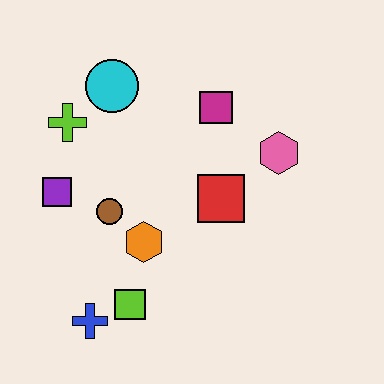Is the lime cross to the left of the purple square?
No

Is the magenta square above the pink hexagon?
Yes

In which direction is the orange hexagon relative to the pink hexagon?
The orange hexagon is to the left of the pink hexagon.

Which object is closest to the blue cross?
The lime square is closest to the blue cross.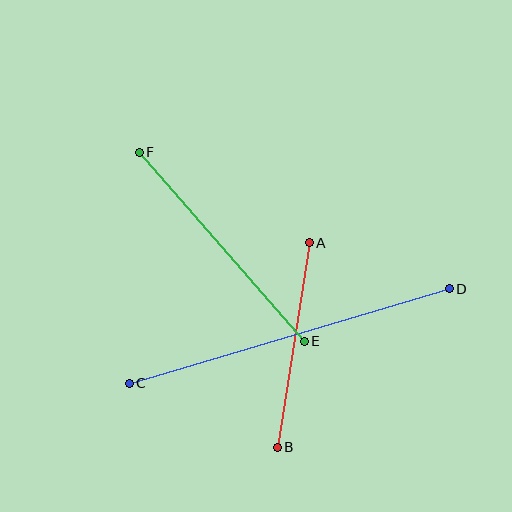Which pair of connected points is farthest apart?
Points C and D are farthest apart.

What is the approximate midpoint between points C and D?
The midpoint is at approximately (289, 336) pixels.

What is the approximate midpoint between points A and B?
The midpoint is at approximately (293, 345) pixels.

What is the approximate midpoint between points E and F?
The midpoint is at approximately (222, 247) pixels.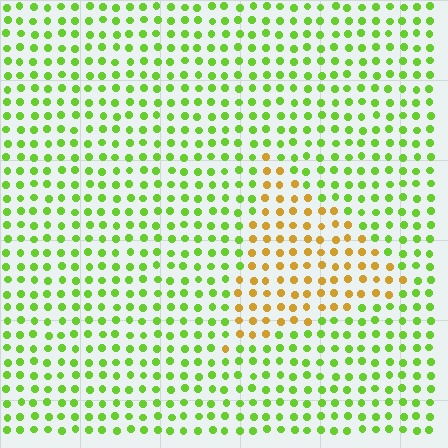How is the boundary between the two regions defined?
The boundary is defined purely by a slight shift in hue (about 57 degrees). Spacing, size, and orientation are identical on both sides.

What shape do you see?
I see a triangle.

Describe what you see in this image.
The image is filled with small lime elements in a uniform arrangement. A triangle-shaped region is visible where the elements are tinted to a slightly different hue, forming a subtle color boundary.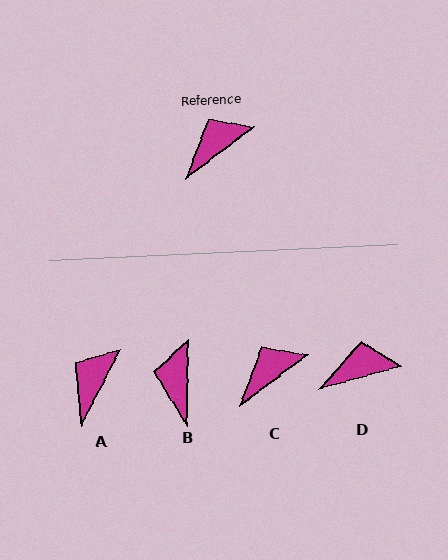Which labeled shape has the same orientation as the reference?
C.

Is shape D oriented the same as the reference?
No, it is off by about 22 degrees.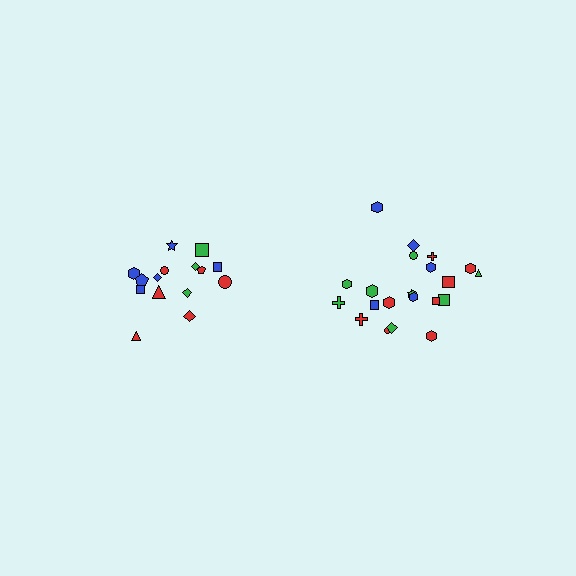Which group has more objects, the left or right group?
The right group.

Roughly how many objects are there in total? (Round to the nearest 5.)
Roughly 35 objects in total.